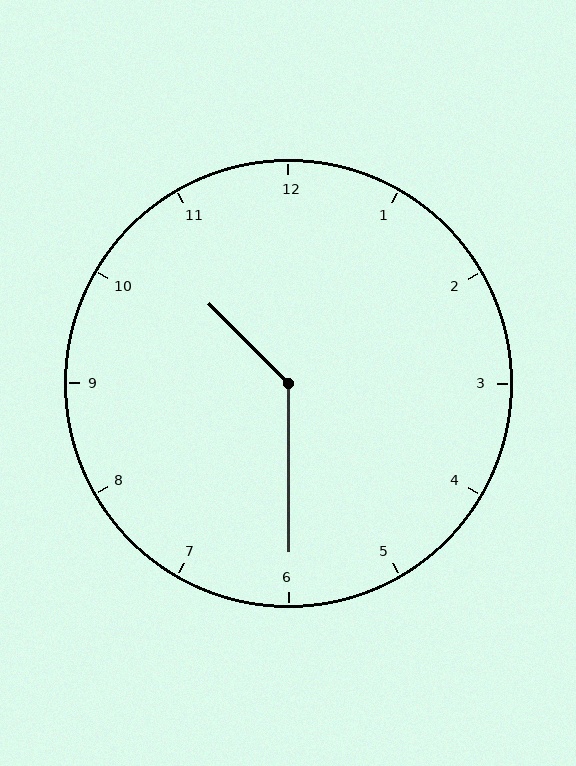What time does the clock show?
10:30.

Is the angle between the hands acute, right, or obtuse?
It is obtuse.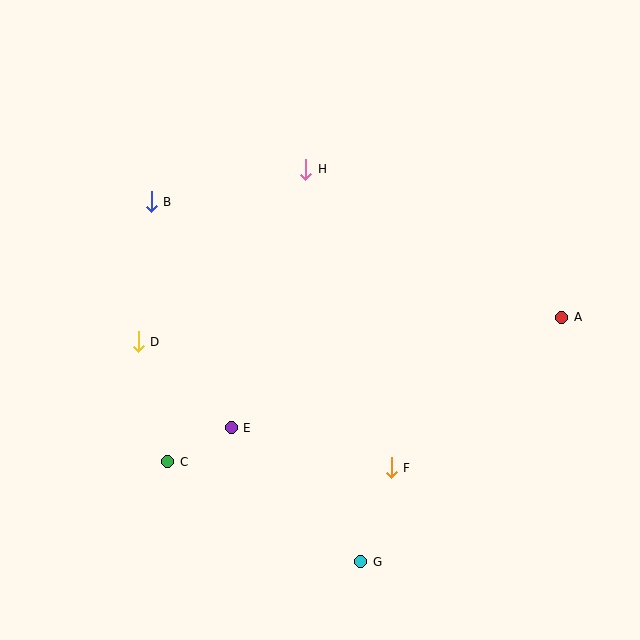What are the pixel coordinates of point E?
Point E is at (231, 428).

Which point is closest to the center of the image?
Point E at (231, 428) is closest to the center.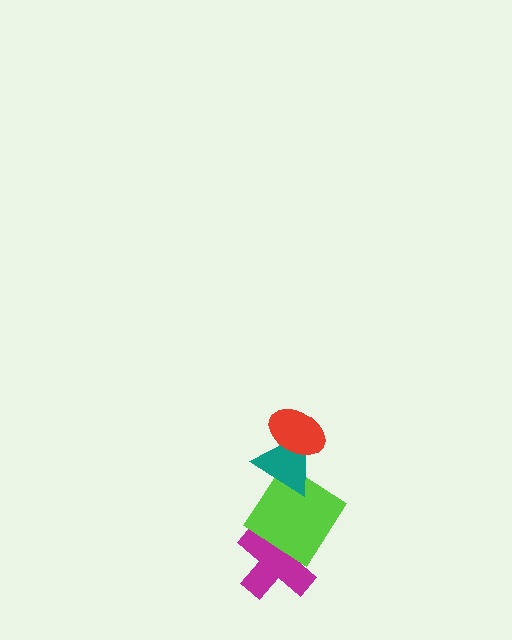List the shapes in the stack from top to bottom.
From top to bottom: the red ellipse, the teal triangle, the lime diamond, the magenta cross.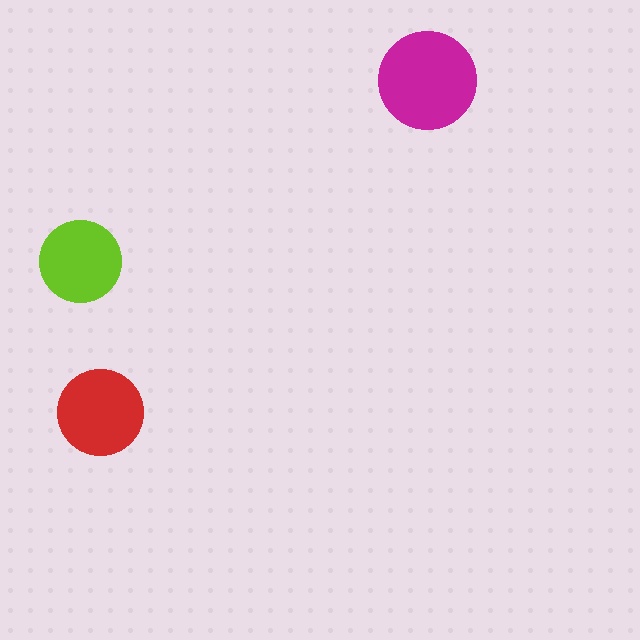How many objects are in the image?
There are 3 objects in the image.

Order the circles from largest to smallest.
the magenta one, the red one, the lime one.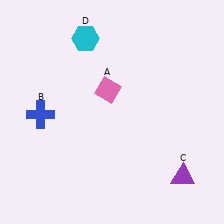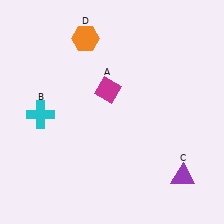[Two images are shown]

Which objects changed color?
A changed from pink to magenta. B changed from blue to cyan. D changed from cyan to orange.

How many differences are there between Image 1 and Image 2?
There are 3 differences between the two images.